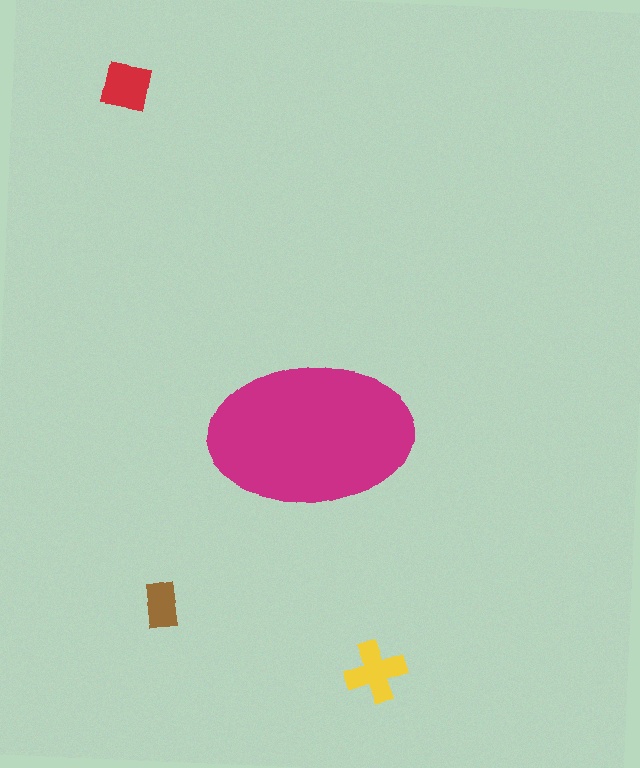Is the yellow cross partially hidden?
No, the yellow cross is fully visible.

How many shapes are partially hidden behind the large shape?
0 shapes are partially hidden.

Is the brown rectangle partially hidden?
No, the brown rectangle is fully visible.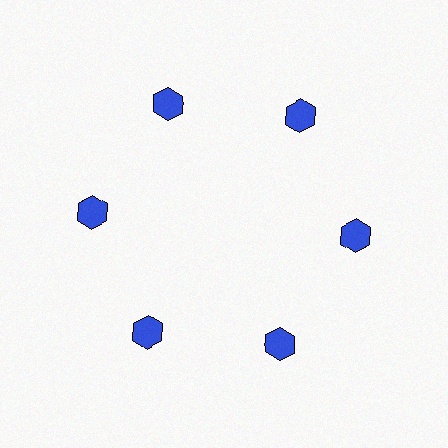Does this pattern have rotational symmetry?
Yes, this pattern has 6-fold rotational symmetry. It looks the same after rotating 60 degrees around the center.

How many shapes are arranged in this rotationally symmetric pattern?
There are 6 shapes, arranged in 6 groups of 1.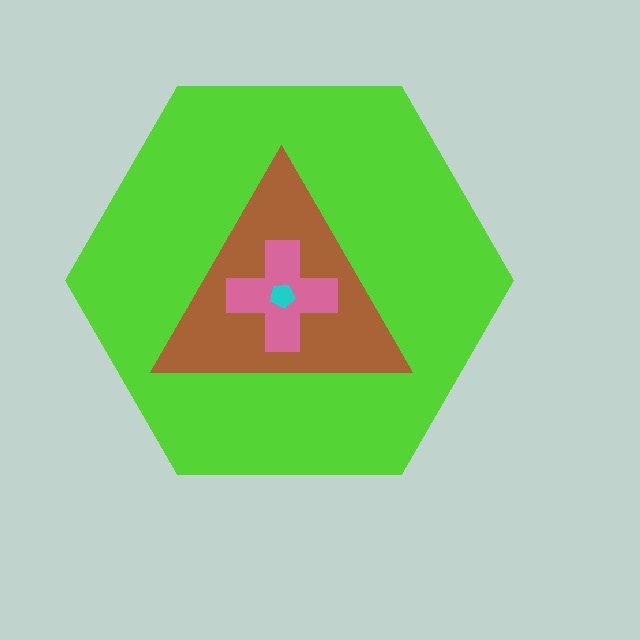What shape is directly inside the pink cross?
The cyan pentagon.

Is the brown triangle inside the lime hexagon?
Yes.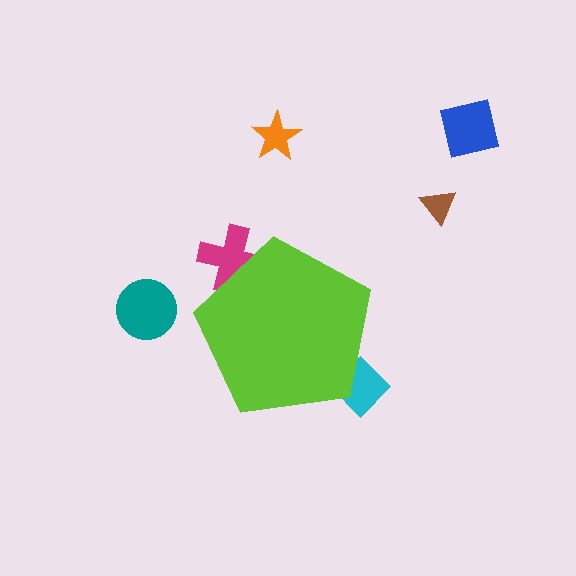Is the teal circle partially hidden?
No, the teal circle is fully visible.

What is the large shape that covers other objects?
A lime pentagon.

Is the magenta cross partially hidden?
Yes, the magenta cross is partially hidden behind the lime pentagon.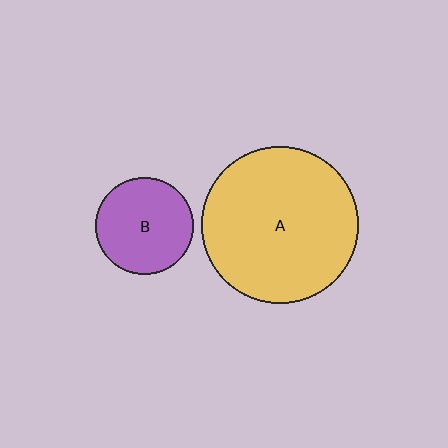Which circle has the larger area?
Circle A (yellow).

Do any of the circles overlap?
No, none of the circles overlap.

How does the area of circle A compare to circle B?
Approximately 2.6 times.